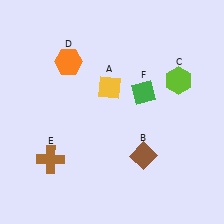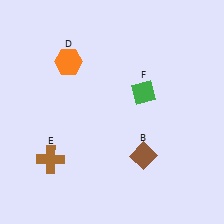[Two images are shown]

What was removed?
The yellow diamond (A), the lime hexagon (C) were removed in Image 2.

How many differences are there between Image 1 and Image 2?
There are 2 differences between the two images.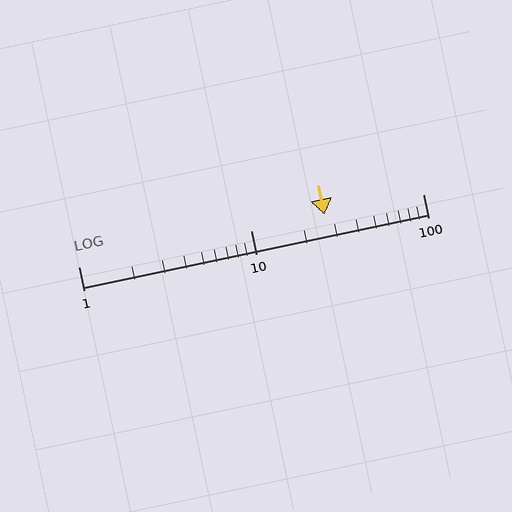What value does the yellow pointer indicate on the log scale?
The pointer indicates approximately 27.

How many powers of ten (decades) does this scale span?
The scale spans 2 decades, from 1 to 100.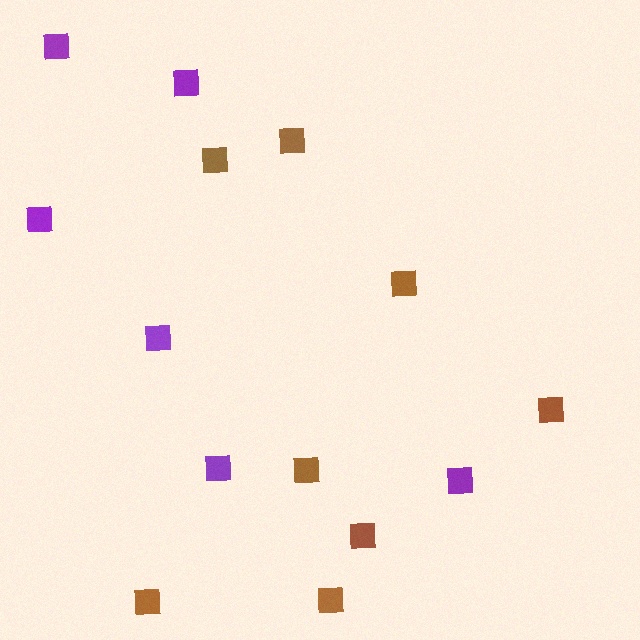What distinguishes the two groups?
There are 2 groups: one group of purple squares (6) and one group of brown squares (8).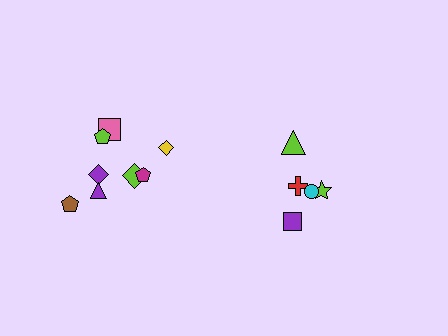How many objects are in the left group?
There are 8 objects.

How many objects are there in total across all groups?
There are 13 objects.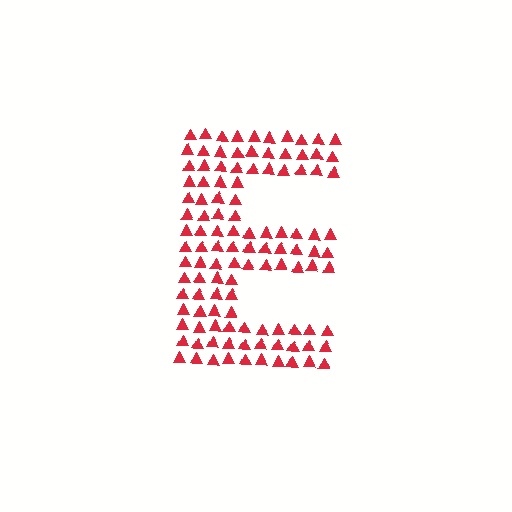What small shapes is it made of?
It is made of small triangles.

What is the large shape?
The large shape is the letter E.